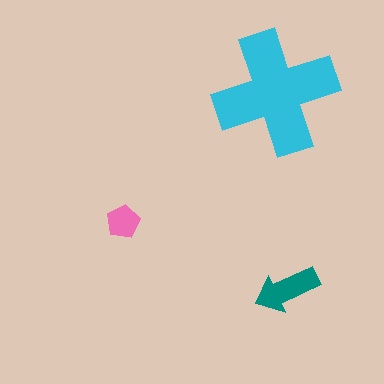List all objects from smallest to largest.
The pink pentagon, the teal arrow, the cyan cross.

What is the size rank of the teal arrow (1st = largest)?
2nd.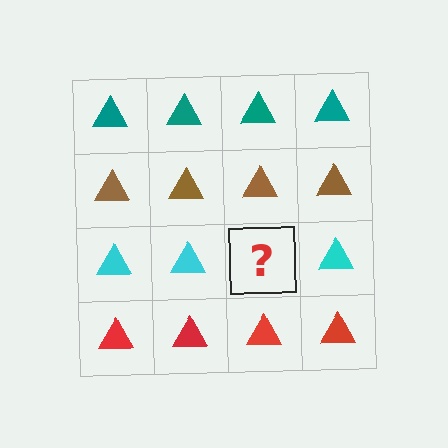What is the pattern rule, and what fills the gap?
The rule is that each row has a consistent color. The gap should be filled with a cyan triangle.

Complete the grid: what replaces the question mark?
The question mark should be replaced with a cyan triangle.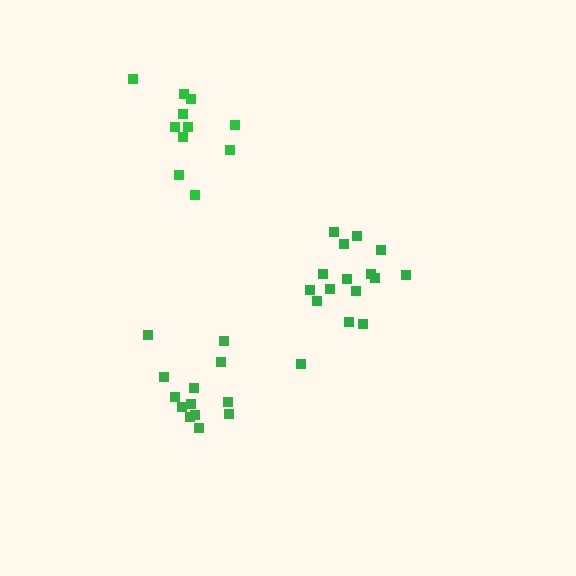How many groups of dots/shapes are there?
There are 3 groups.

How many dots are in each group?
Group 1: 11 dots, Group 2: 16 dots, Group 3: 13 dots (40 total).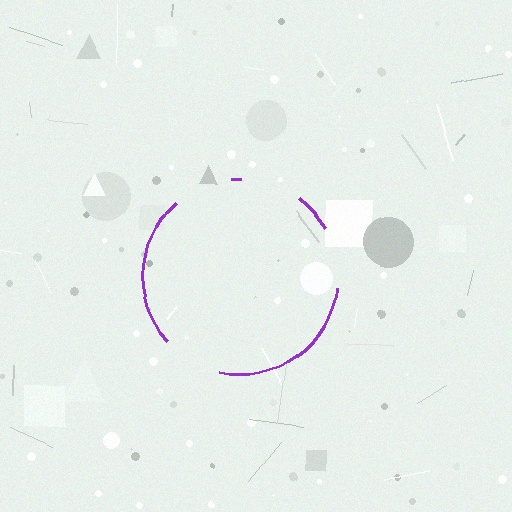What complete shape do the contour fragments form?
The contour fragments form a circle.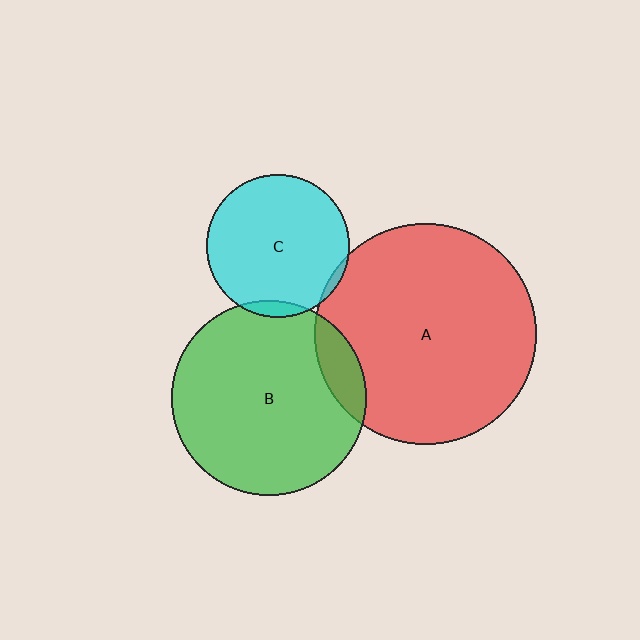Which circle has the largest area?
Circle A (red).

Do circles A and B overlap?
Yes.